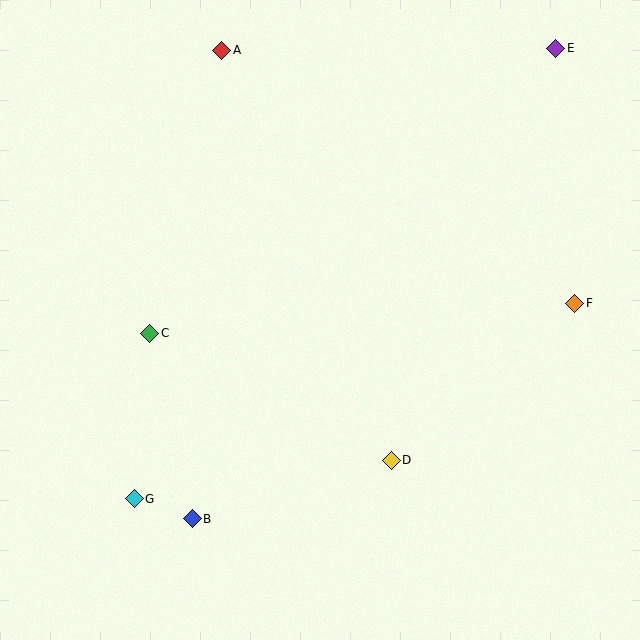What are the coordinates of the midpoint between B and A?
The midpoint between B and A is at (207, 284).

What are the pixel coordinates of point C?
Point C is at (150, 333).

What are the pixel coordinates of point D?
Point D is at (391, 460).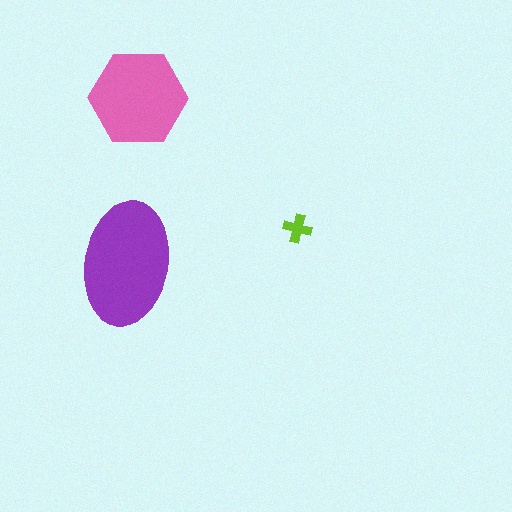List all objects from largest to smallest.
The purple ellipse, the pink hexagon, the lime cross.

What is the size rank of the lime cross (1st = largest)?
3rd.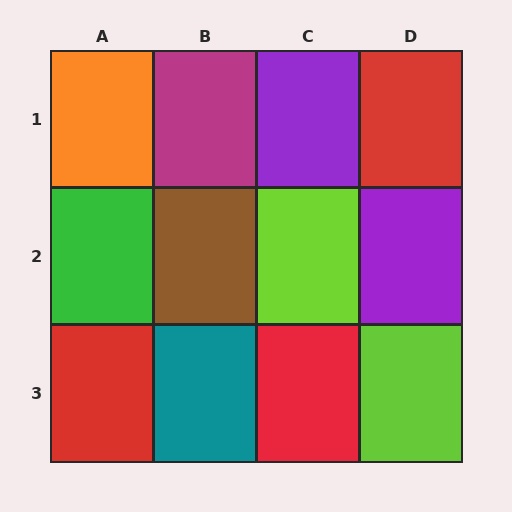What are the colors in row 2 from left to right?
Green, brown, lime, purple.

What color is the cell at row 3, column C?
Red.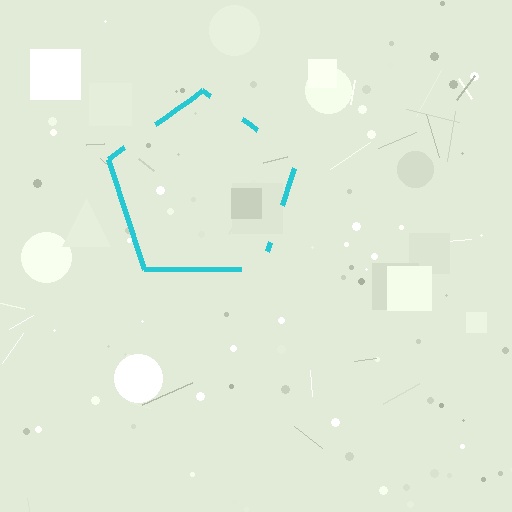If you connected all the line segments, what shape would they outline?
They would outline a pentagon.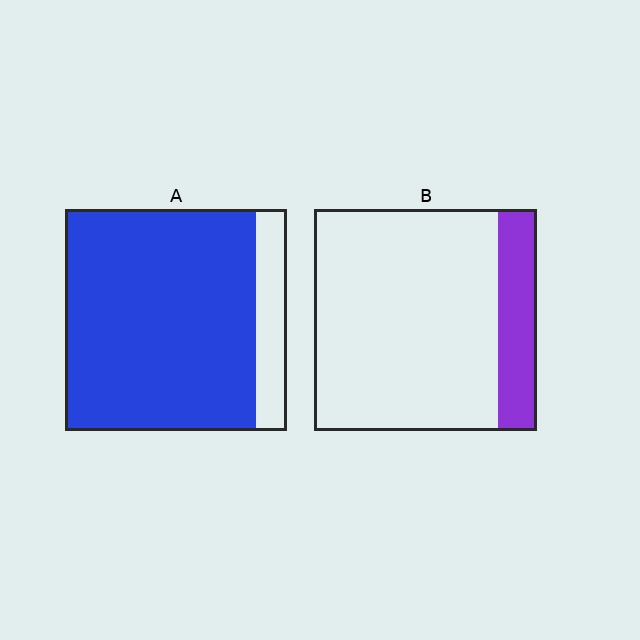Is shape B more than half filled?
No.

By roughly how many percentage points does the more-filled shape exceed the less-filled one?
By roughly 70 percentage points (A over B).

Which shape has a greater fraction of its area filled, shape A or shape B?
Shape A.